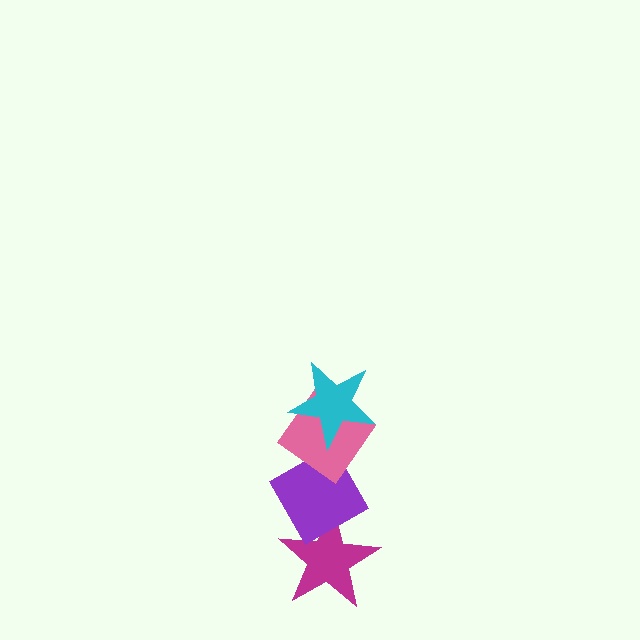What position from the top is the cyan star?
The cyan star is 1st from the top.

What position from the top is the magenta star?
The magenta star is 4th from the top.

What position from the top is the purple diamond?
The purple diamond is 3rd from the top.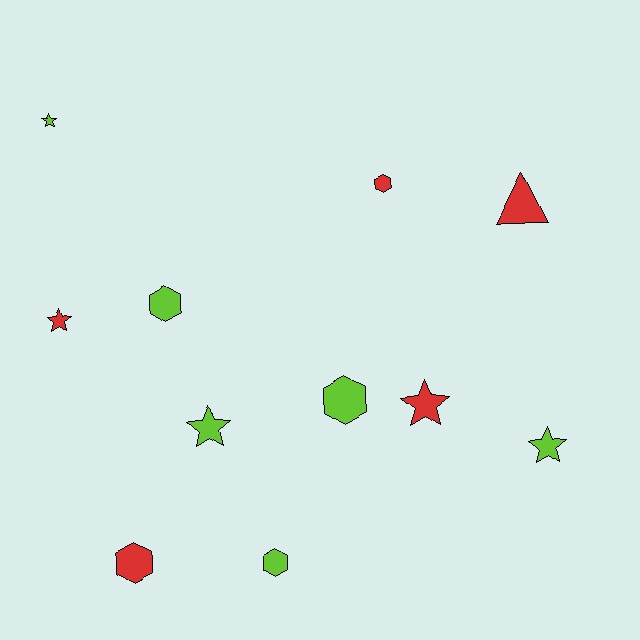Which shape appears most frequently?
Star, with 5 objects.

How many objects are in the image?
There are 11 objects.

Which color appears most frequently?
Lime, with 6 objects.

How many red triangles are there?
There is 1 red triangle.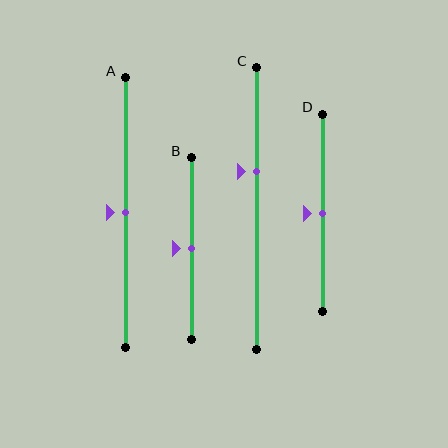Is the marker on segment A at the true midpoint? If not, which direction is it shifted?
Yes, the marker on segment A is at the true midpoint.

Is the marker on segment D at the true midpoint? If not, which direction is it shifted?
Yes, the marker on segment D is at the true midpoint.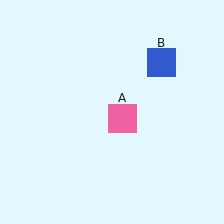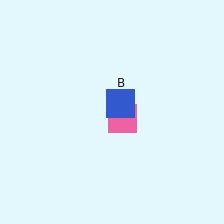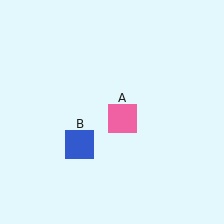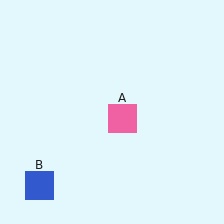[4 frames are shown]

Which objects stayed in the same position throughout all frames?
Pink square (object A) remained stationary.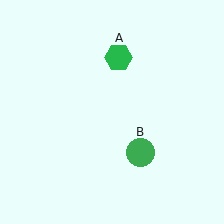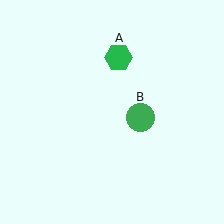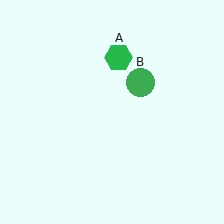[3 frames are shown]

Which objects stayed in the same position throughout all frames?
Green hexagon (object A) remained stationary.